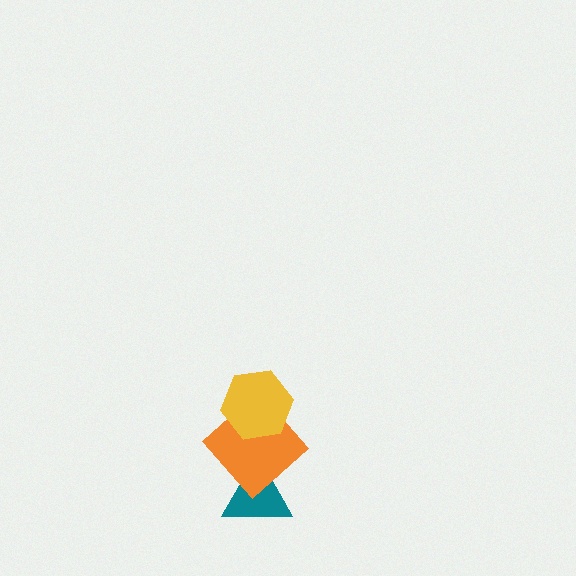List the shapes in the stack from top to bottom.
From top to bottom: the yellow hexagon, the orange diamond, the teal triangle.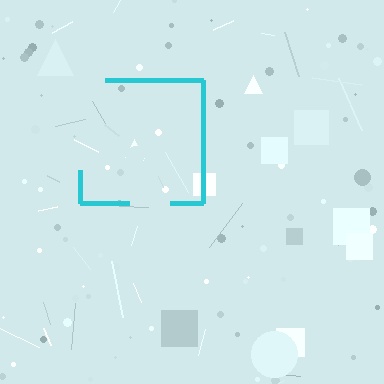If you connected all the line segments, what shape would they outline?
They would outline a square.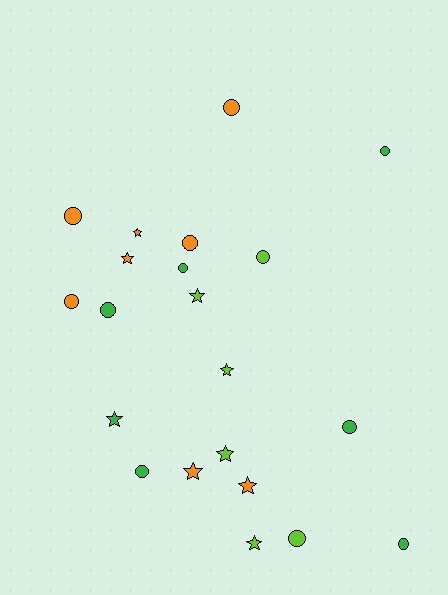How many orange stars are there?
There are 4 orange stars.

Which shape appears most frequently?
Circle, with 12 objects.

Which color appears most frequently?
Orange, with 8 objects.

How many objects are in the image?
There are 21 objects.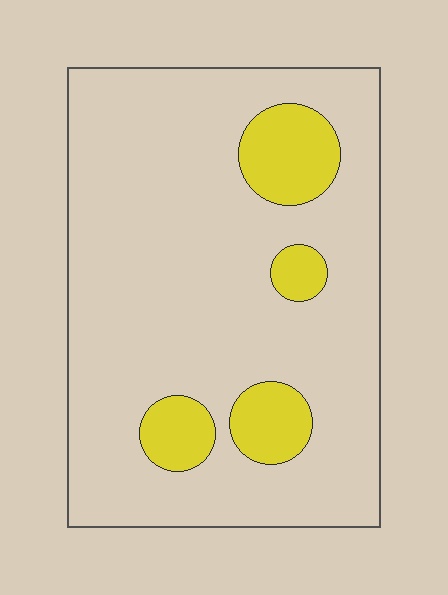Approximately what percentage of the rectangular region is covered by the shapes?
Approximately 15%.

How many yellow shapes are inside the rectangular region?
4.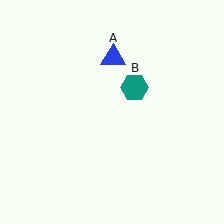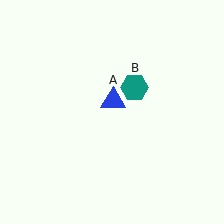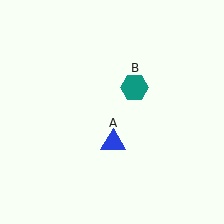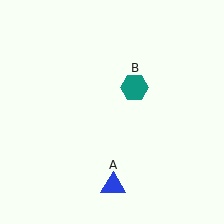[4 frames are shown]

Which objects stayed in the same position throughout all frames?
Teal hexagon (object B) remained stationary.